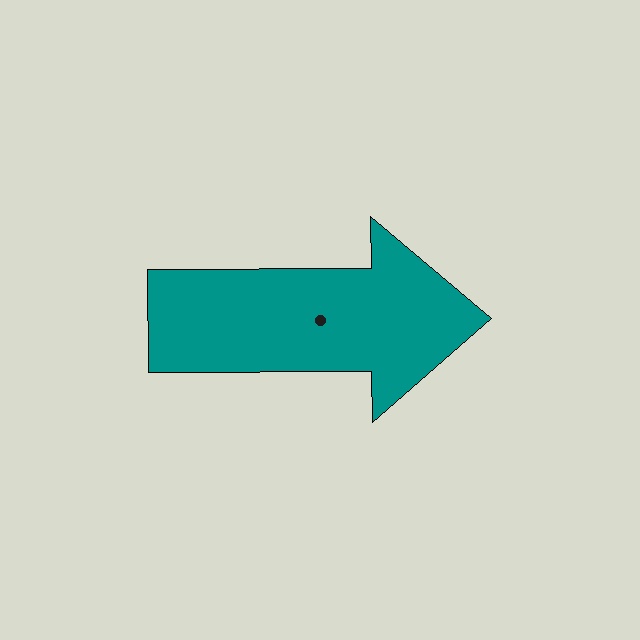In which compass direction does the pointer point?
East.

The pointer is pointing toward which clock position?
Roughly 3 o'clock.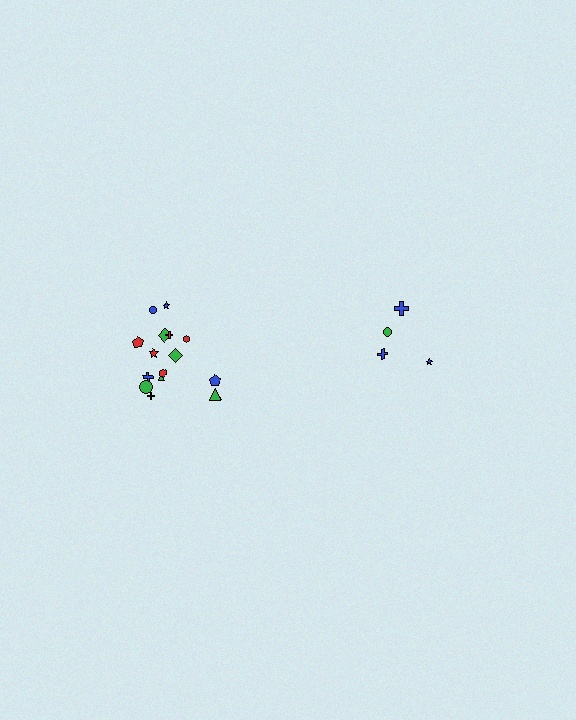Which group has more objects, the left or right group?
The left group.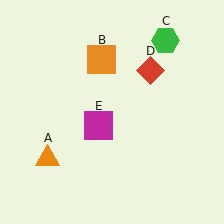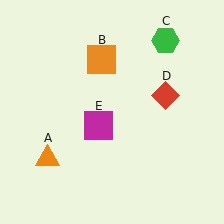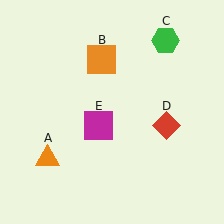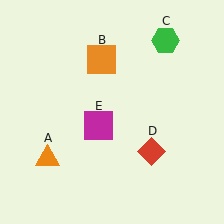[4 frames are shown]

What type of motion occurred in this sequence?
The red diamond (object D) rotated clockwise around the center of the scene.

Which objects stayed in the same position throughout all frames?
Orange triangle (object A) and orange square (object B) and green hexagon (object C) and magenta square (object E) remained stationary.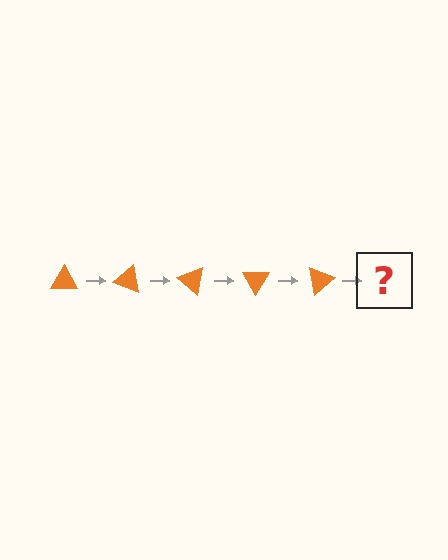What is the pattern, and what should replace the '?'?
The pattern is that the triangle rotates 20 degrees each step. The '?' should be an orange triangle rotated 100 degrees.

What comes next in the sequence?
The next element should be an orange triangle rotated 100 degrees.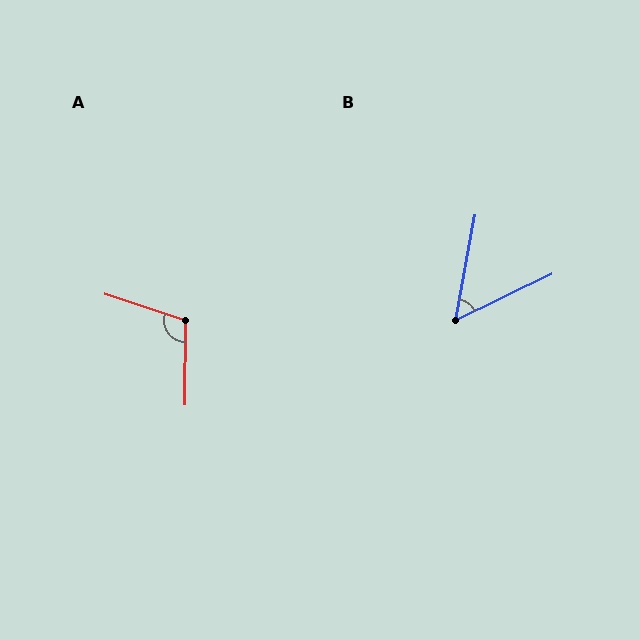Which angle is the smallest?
B, at approximately 54 degrees.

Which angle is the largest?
A, at approximately 108 degrees.